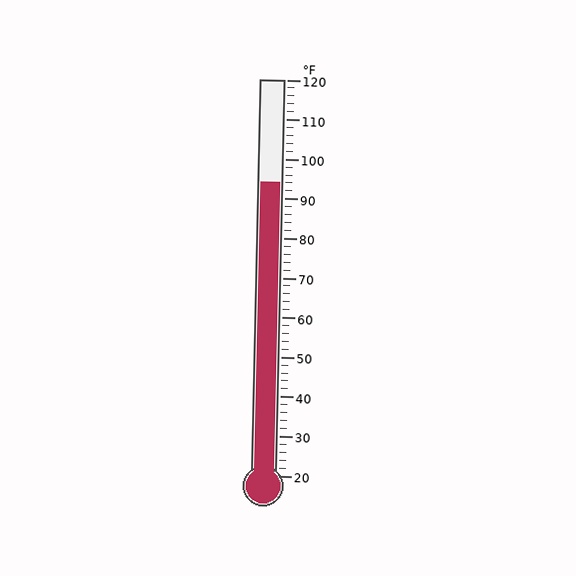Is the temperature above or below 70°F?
The temperature is above 70°F.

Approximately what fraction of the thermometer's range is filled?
The thermometer is filled to approximately 75% of its range.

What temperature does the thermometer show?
The thermometer shows approximately 94°F.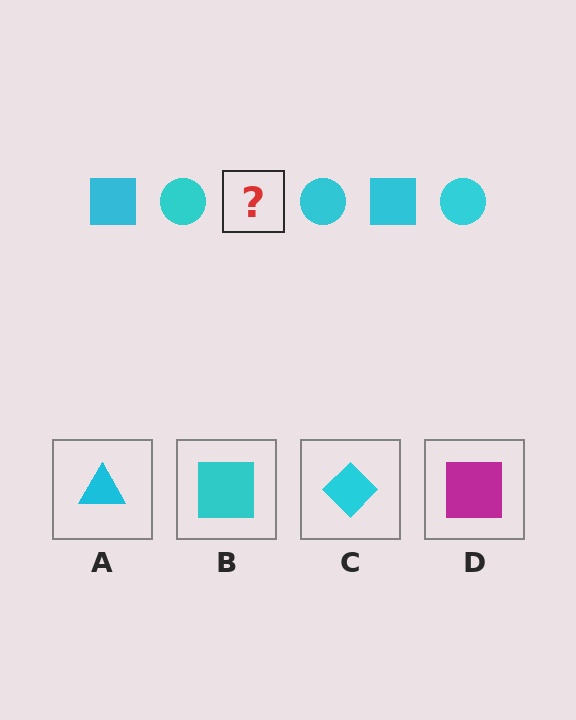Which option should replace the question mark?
Option B.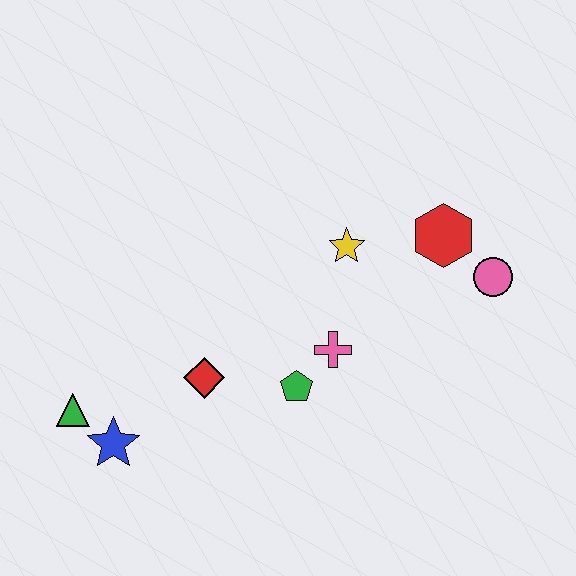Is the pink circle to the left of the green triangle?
No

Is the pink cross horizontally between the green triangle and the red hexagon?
Yes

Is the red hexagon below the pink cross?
No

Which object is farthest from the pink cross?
The green triangle is farthest from the pink cross.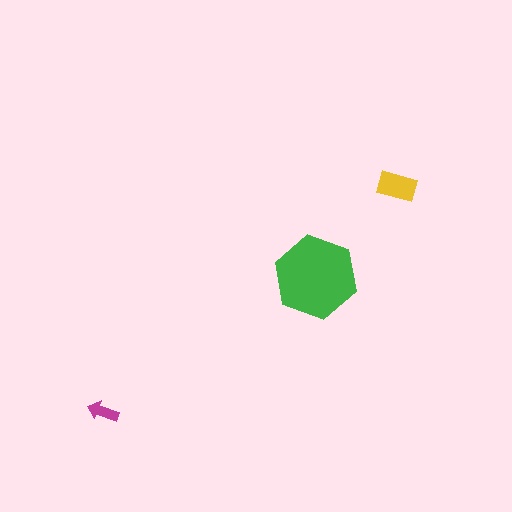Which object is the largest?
The green hexagon.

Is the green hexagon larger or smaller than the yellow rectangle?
Larger.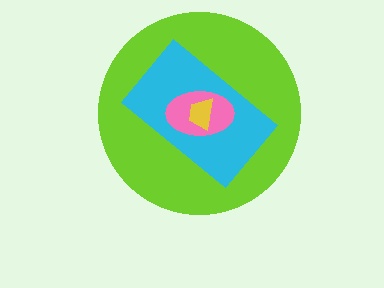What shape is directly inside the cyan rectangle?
The pink ellipse.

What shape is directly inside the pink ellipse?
The yellow trapezoid.